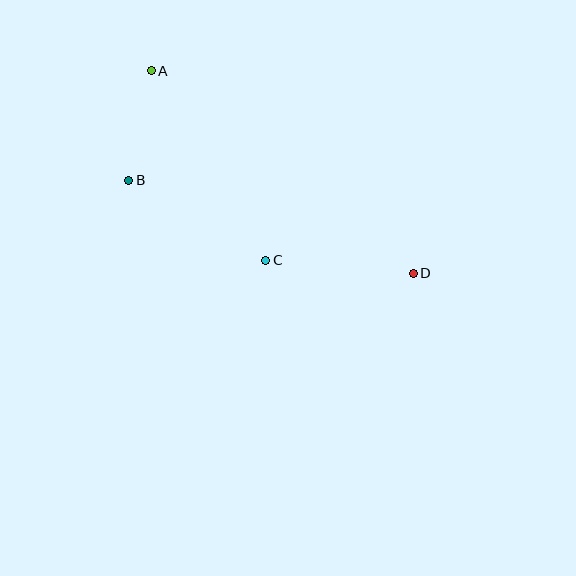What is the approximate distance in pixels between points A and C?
The distance between A and C is approximately 221 pixels.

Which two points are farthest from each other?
Points A and D are farthest from each other.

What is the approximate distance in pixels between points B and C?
The distance between B and C is approximately 159 pixels.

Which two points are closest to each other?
Points A and B are closest to each other.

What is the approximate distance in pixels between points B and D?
The distance between B and D is approximately 299 pixels.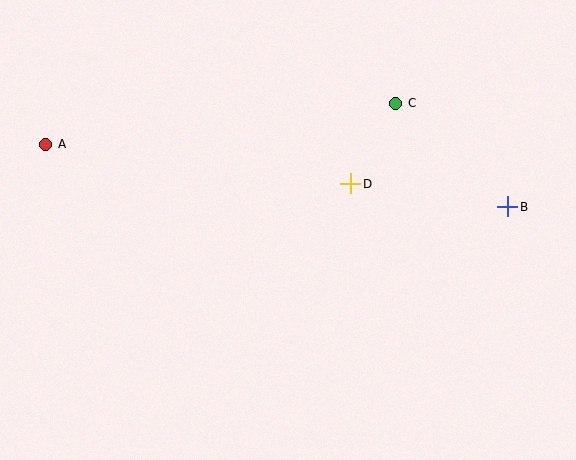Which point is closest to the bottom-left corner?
Point A is closest to the bottom-left corner.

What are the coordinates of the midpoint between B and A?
The midpoint between B and A is at (277, 176).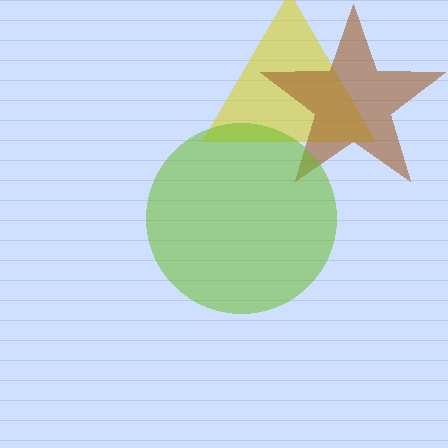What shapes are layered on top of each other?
The layered shapes are: a yellow triangle, a brown star, a lime circle.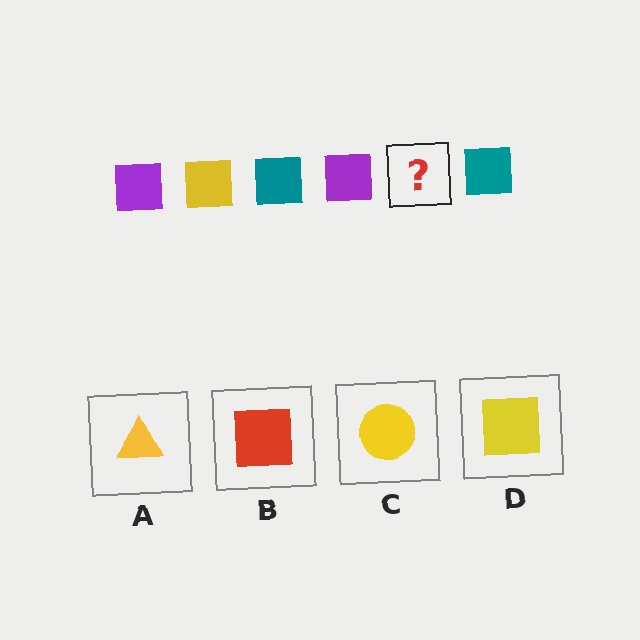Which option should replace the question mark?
Option D.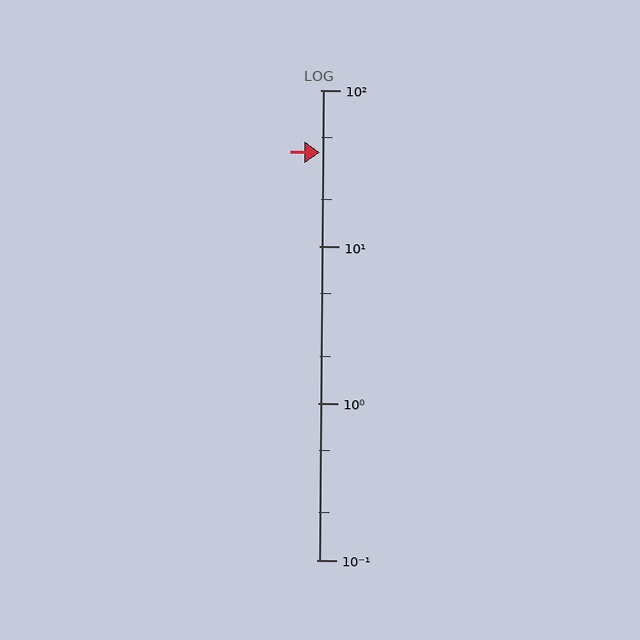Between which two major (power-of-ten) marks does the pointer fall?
The pointer is between 10 and 100.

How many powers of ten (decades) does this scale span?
The scale spans 3 decades, from 0.1 to 100.